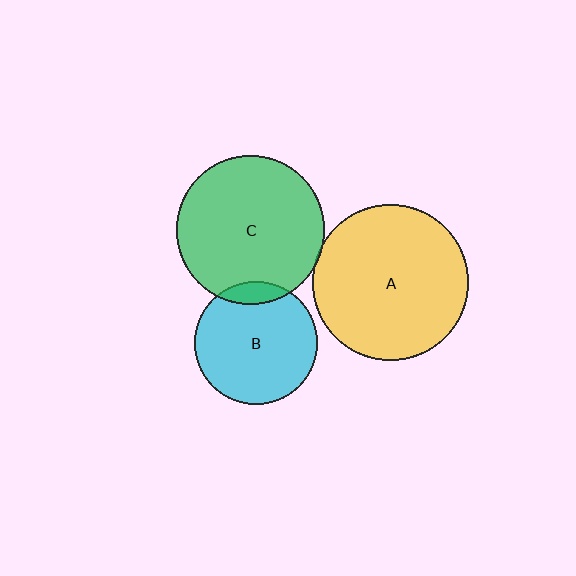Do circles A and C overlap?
Yes.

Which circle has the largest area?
Circle A (yellow).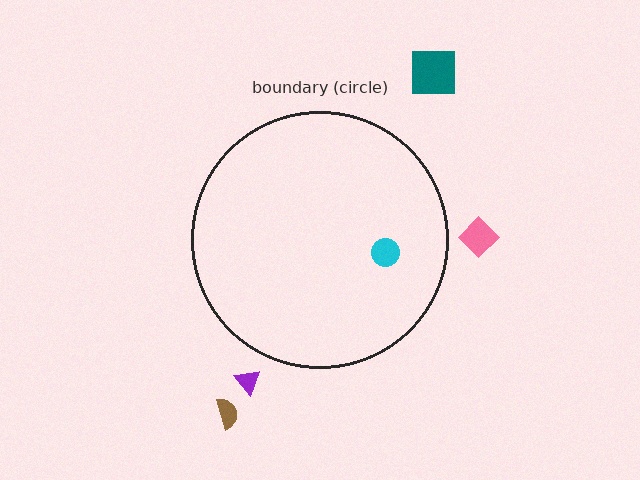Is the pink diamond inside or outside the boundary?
Outside.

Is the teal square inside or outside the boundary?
Outside.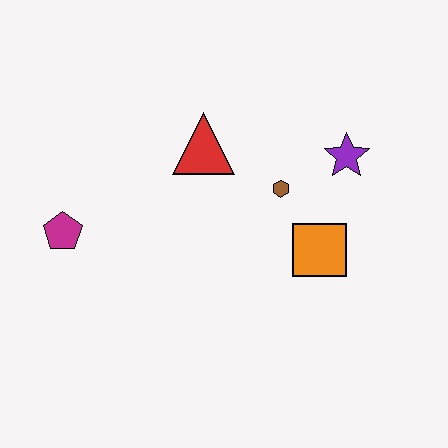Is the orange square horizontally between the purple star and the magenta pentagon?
Yes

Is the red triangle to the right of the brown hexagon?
No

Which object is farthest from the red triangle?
The magenta pentagon is farthest from the red triangle.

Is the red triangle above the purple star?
Yes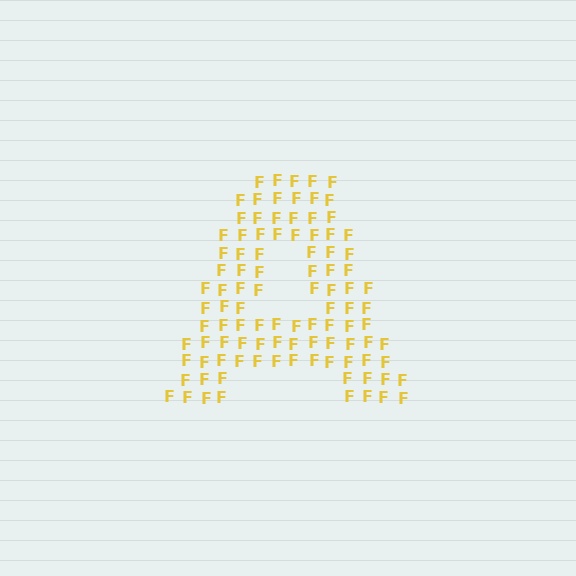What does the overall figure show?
The overall figure shows the letter A.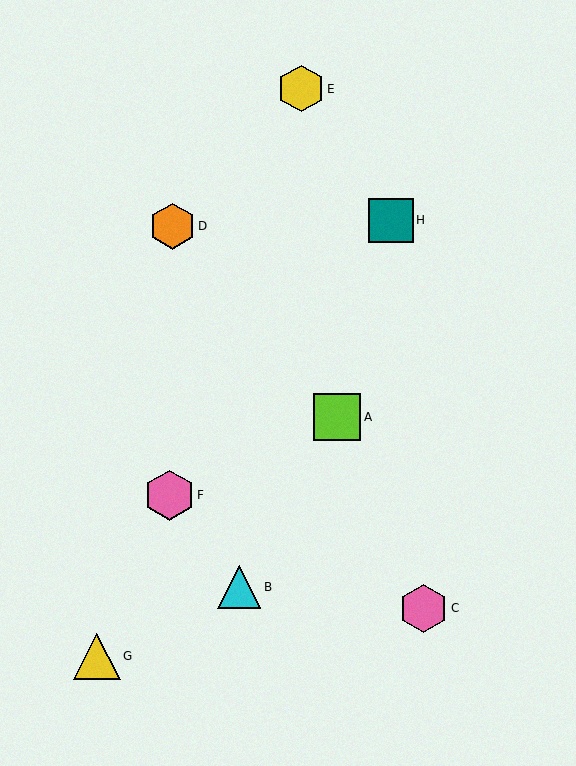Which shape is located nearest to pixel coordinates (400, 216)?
The teal square (labeled H) at (391, 220) is nearest to that location.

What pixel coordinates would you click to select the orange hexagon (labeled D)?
Click at (172, 226) to select the orange hexagon D.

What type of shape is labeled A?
Shape A is a lime square.